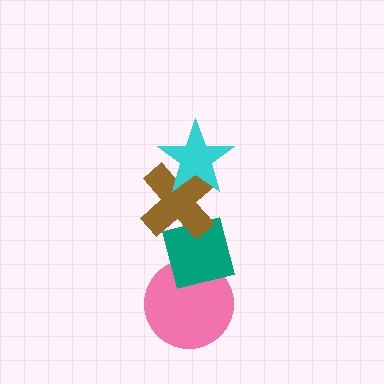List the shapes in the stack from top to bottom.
From top to bottom: the cyan star, the brown cross, the teal square, the pink circle.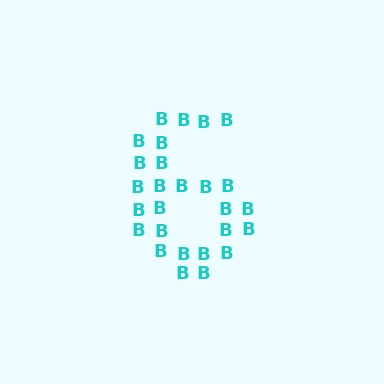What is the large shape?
The large shape is the digit 6.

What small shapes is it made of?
It is made of small letter B's.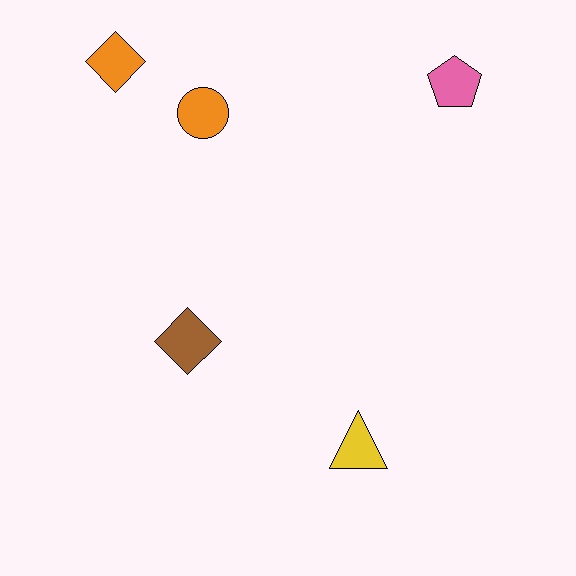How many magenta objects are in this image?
There are no magenta objects.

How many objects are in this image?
There are 5 objects.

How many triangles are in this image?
There is 1 triangle.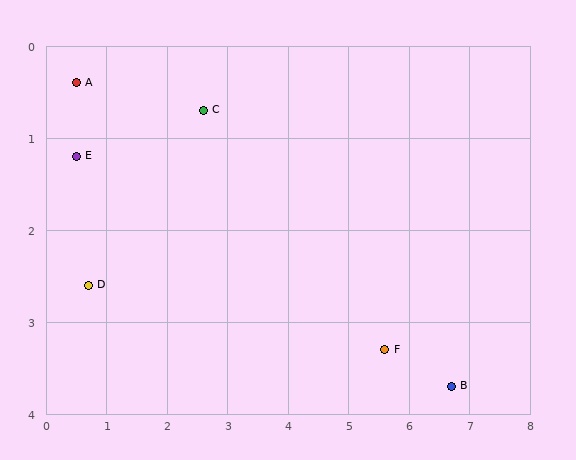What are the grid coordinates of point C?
Point C is at approximately (2.6, 0.7).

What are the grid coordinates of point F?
Point F is at approximately (5.6, 3.3).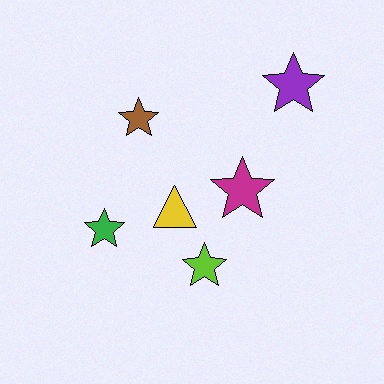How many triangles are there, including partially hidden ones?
There is 1 triangle.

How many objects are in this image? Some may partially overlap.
There are 6 objects.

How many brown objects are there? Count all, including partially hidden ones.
There is 1 brown object.